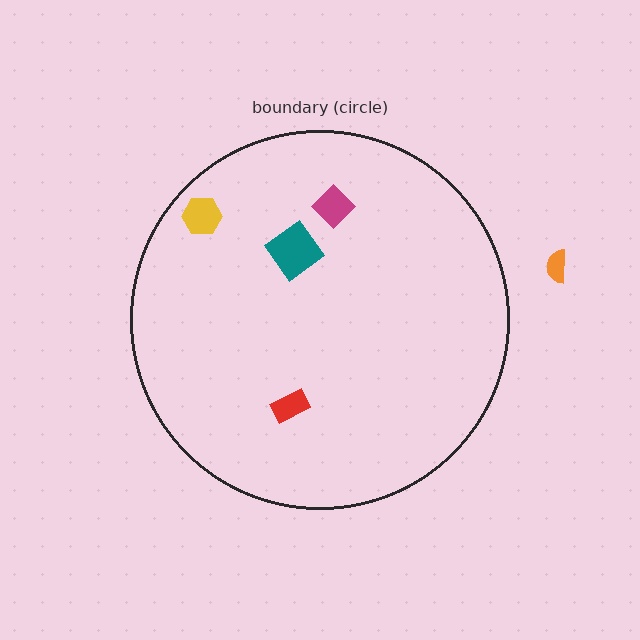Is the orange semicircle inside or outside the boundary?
Outside.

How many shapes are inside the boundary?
4 inside, 1 outside.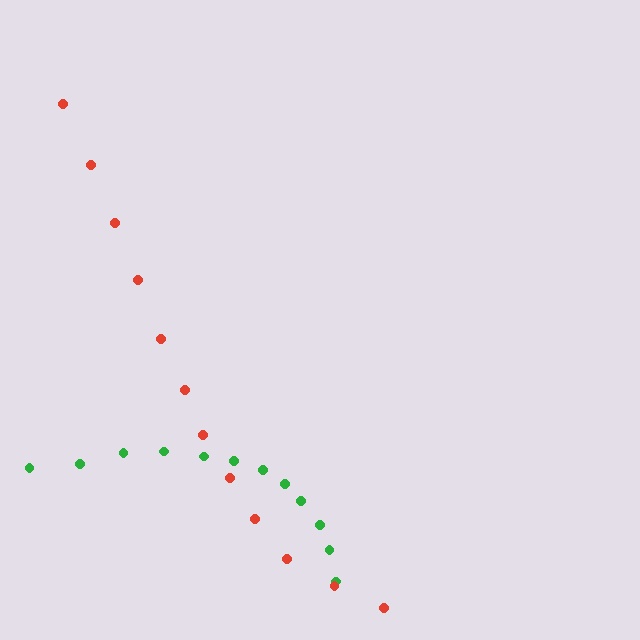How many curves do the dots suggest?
There are 2 distinct paths.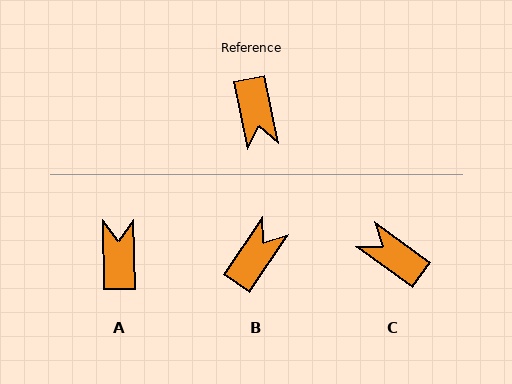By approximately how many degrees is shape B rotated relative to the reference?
Approximately 134 degrees counter-clockwise.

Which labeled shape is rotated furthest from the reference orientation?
A, about 169 degrees away.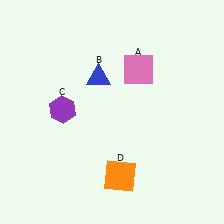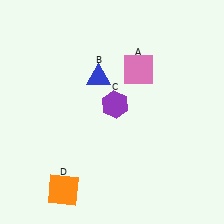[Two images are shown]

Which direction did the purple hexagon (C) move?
The purple hexagon (C) moved right.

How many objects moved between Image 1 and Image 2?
2 objects moved between the two images.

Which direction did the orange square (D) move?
The orange square (D) moved left.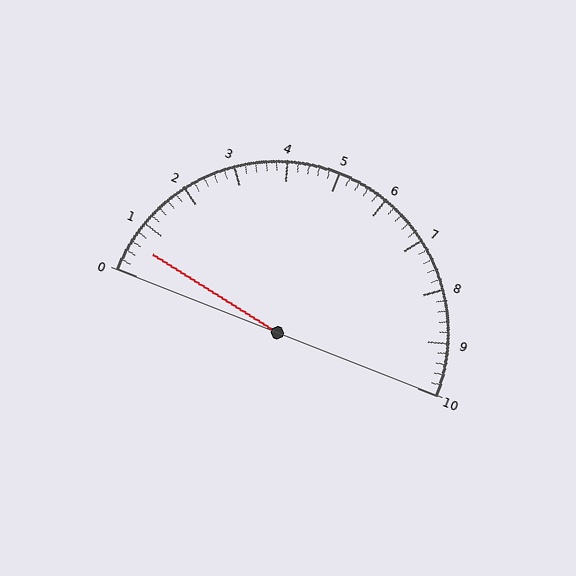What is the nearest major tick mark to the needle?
The nearest major tick mark is 1.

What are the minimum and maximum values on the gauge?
The gauge ranges from 0 to 10.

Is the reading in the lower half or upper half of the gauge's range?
The reading is in the lower half of the range (0 to 10).